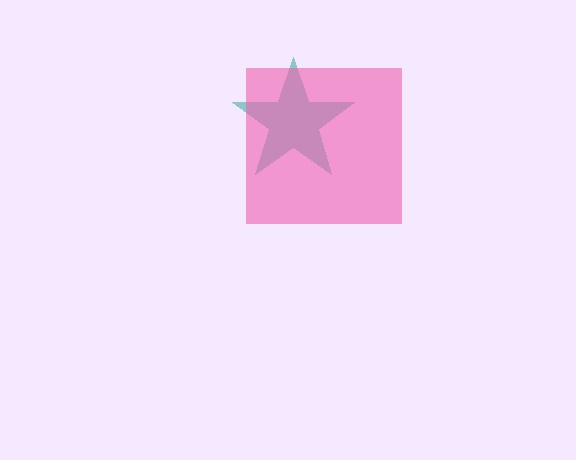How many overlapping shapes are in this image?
There are 2 overlapping shapes in the image.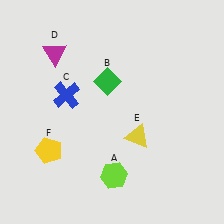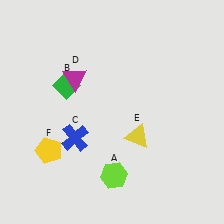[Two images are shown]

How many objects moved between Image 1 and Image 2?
3 objects moved between the two images.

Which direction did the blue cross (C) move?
The blue cross (C) moved down.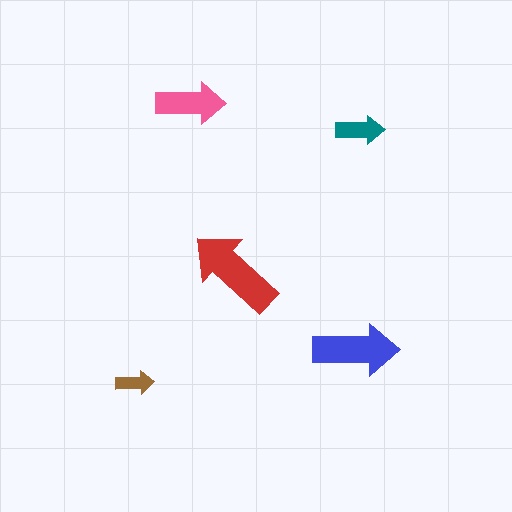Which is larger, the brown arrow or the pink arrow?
The pink one.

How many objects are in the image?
There are 5 objects in the image.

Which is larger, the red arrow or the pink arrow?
The red one.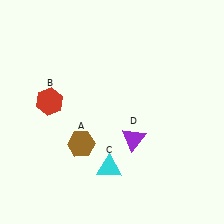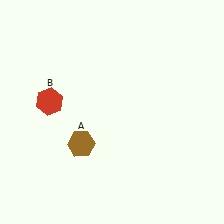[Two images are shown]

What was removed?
The cyan triangle (C), the purple triangle (D) were removed in Image 2.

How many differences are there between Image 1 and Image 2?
There are 2 differences between the two images.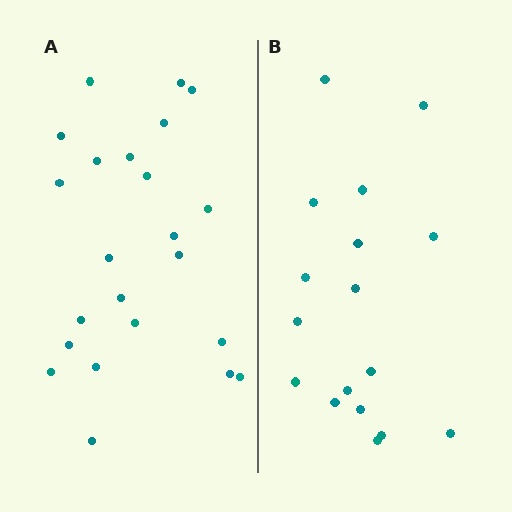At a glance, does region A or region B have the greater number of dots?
Region A (the left region) has more dots.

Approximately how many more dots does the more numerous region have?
Region A has about 6 more dots than region B.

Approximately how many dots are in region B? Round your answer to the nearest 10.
About 20 dots. (The exact count is 17, which rounds to 20.)